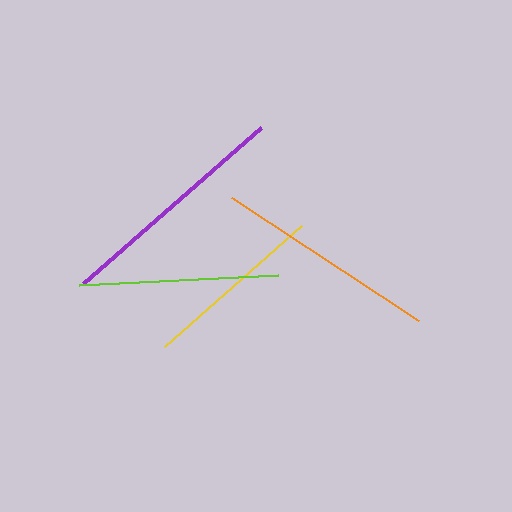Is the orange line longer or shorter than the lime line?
The orange line is longer than the lime line.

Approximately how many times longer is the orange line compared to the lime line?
The orange line is approximately 1.1 times the length of the lime line.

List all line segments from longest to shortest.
From longest to shortest: purple, orange, lime, yellow.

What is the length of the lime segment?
The lime segment is approximately 199 pixels long.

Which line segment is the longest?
The purple line is the longest at approximately 237 pixels.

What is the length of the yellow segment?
The yellow segment is approximately 183 pixels long.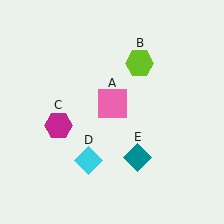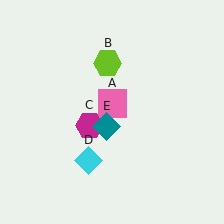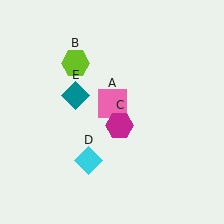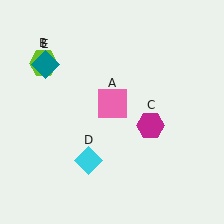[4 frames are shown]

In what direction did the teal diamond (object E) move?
The teal diamond (object E) moved up and to the left.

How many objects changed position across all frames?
3 objects changed position: lime hexagon (object B), magenta hexagon (object C), teal diamond (object E).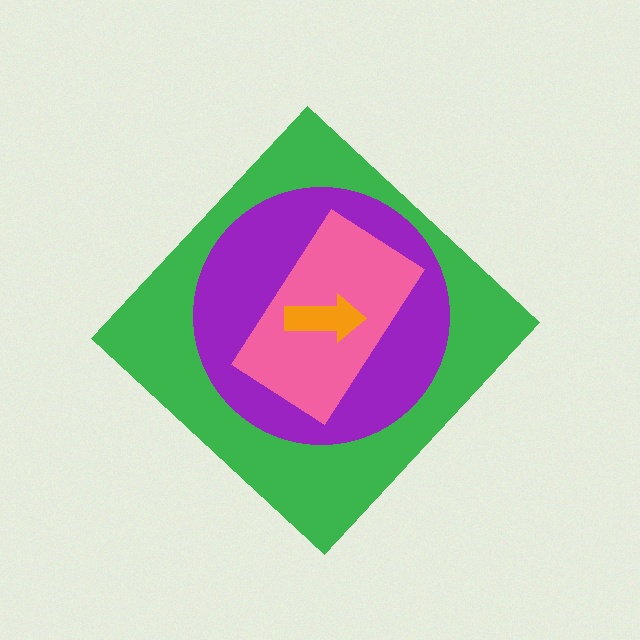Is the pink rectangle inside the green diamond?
Yes.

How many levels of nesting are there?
4.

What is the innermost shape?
The orange arrow.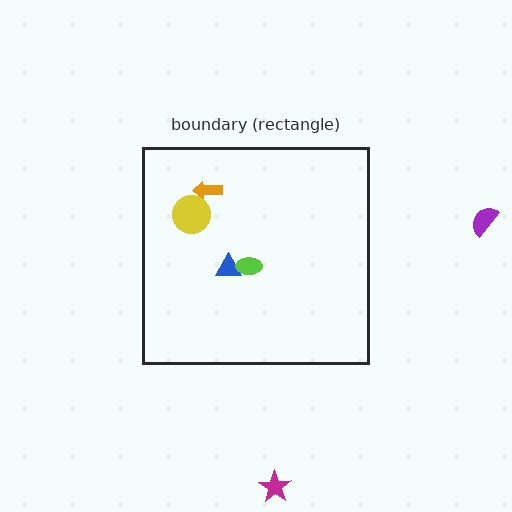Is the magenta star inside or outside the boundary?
Outside.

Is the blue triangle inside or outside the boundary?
Inside.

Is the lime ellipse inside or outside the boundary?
Inside.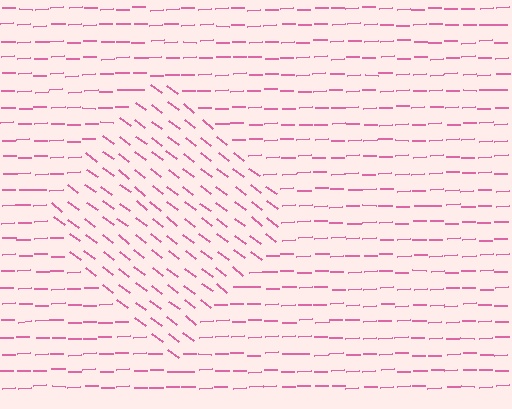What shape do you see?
I see a diamond.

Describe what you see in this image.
The image is filled with small pink line segments. A diamond region in the image has lines oriented differently from the surrounding lines, creating a visible texture boundary.